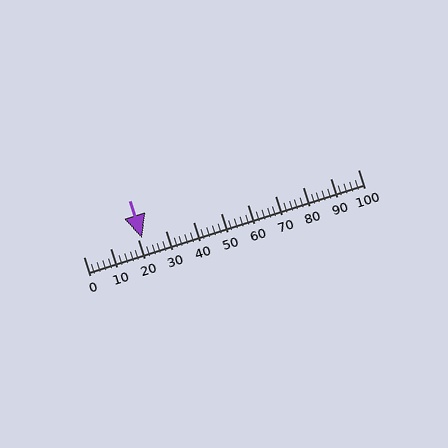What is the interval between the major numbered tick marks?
The major tick marks are spaced 10 units apart.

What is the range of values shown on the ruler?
The ruler shows values from 0 to 100.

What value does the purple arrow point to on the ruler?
The purple arrow points to approximately 22.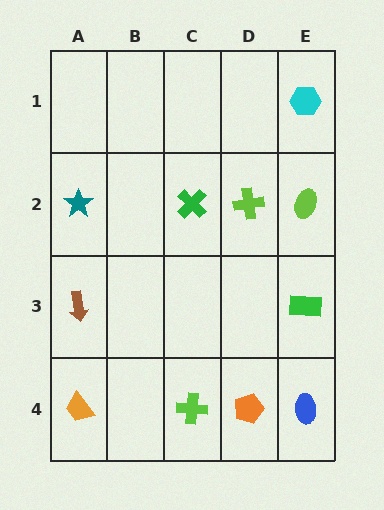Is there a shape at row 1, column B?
No, that cell is empty.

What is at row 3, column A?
A brown arrow.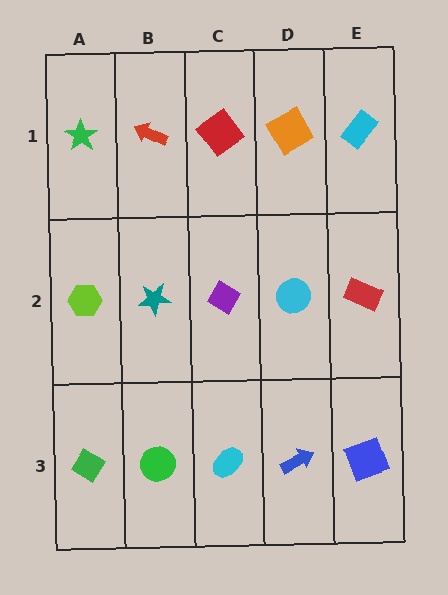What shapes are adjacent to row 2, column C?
A red diamond (row 1, column C), a cyan ellipse (row 3, column C), a teal star (row 2, column B), a cyan circle (row 2, column D).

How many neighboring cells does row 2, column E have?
3.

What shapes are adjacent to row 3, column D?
A cyan circle (row 2, column D), a cyan ellipse (row 3, column C), a blue square (row 3, column E).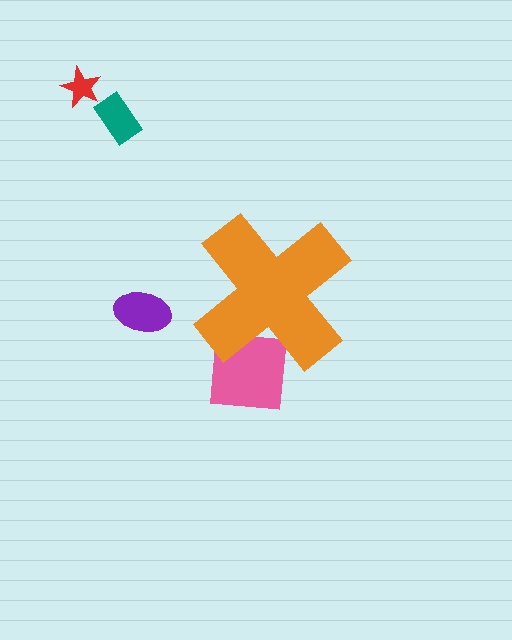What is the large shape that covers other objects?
An orange cross.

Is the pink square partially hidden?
Yes, the pink square is partially hidden behind the orange cross.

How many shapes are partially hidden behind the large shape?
1 shape is partially hidden.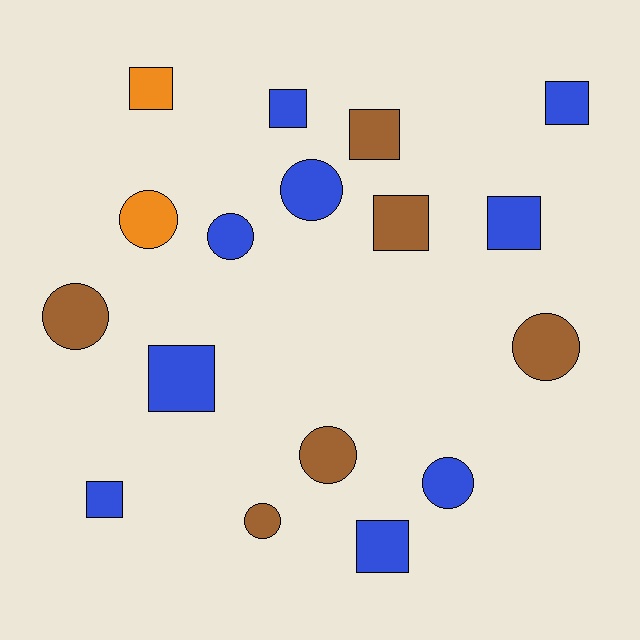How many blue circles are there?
There are 3 blue circles.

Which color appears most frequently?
Blue, with 9 objects.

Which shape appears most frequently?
Square, with 9 objects.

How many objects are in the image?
There are 17 objects.